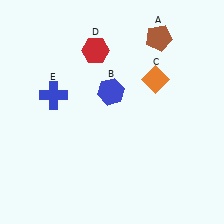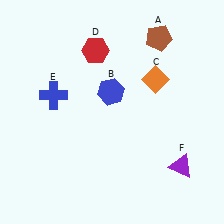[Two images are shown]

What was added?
A purple triangle (F) was added in Image 2.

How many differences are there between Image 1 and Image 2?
There is 1 difference between the two images.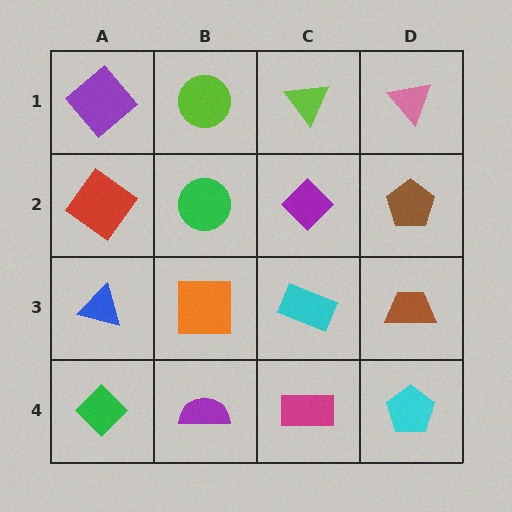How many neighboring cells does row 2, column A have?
3.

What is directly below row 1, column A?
A red diamond.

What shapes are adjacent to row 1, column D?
A brown pentagon (row 2, column D), a lime triangle (row 1, column C).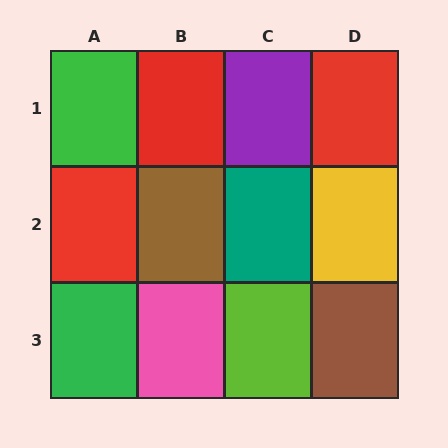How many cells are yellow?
1 cell is yellow.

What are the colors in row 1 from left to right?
Green, red, purple, red.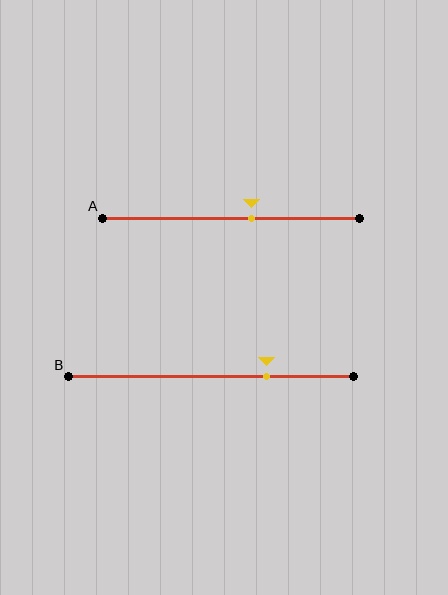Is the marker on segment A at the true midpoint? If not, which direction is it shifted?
No, the marker on segment A is shifted to the right by about 8% of the segment length.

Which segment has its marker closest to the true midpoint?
Segment A has its marker closest to the true midpoint.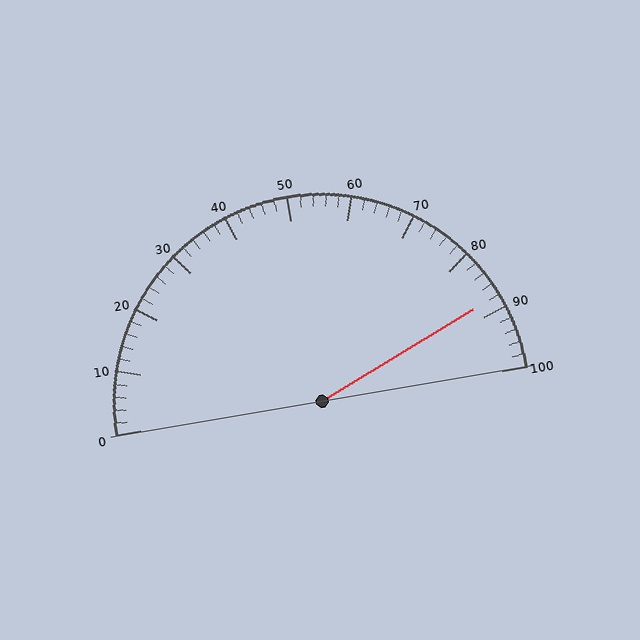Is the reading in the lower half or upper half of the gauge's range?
The reading is in the upper half of the range (0 to 100).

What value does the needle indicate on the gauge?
The needle indicates approximately 88.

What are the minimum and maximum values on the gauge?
The gauge ranges from 0 to 100.